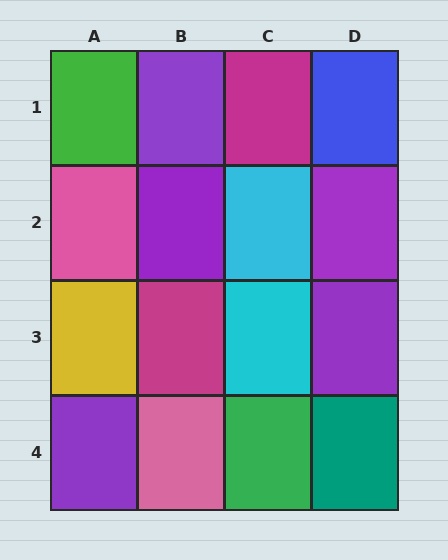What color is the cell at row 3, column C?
Cyan.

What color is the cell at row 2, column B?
Purple.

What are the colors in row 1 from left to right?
Green, purple, magenta, blue.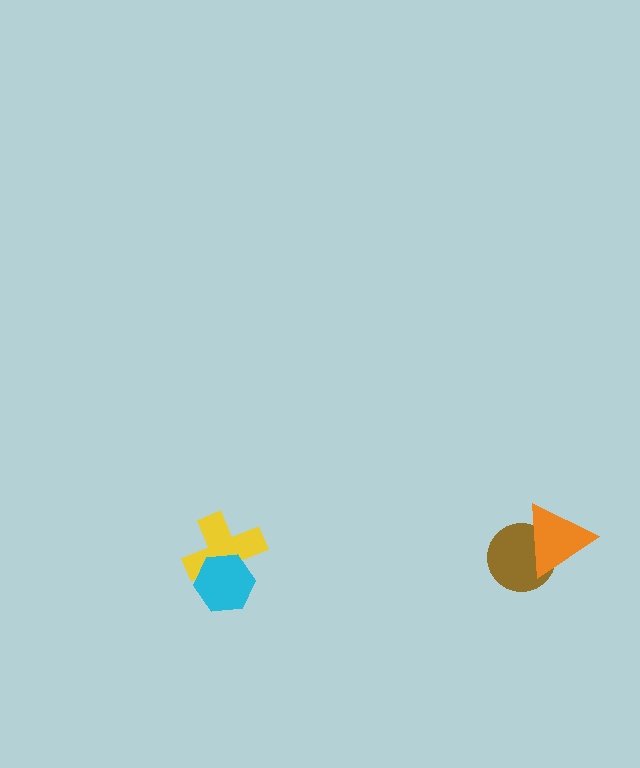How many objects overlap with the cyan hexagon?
1 object overlaps with the cyan hexagon.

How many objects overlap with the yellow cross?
1 object overlaps with the yellow cross.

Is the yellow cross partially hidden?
Yes, it is partially covered by another shape.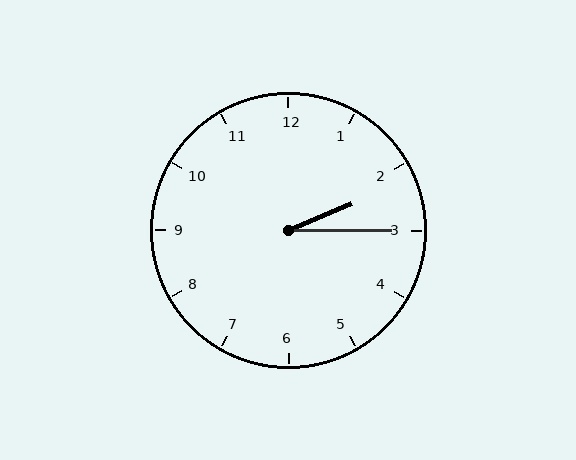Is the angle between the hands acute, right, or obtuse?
It is acute.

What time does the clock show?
2:15.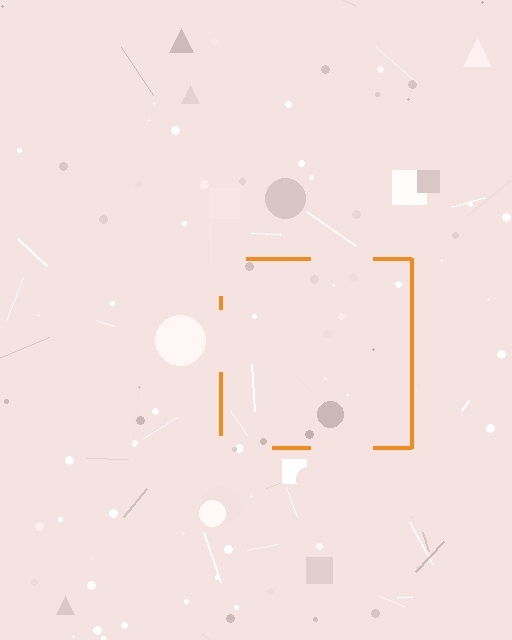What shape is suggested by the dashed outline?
The dashed outline suggests a square.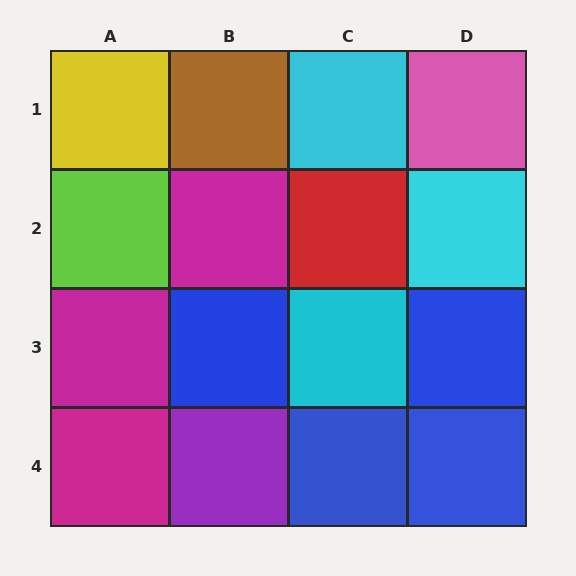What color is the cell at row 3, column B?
Blue.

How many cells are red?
1 cell is red.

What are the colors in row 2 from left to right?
Lime, magenta, red, cyan.